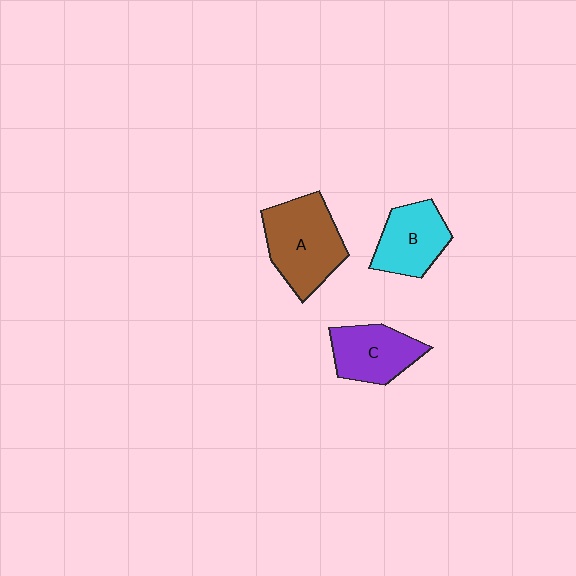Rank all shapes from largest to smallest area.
From largest to smallest: A (brown), C (purple), B (cyan).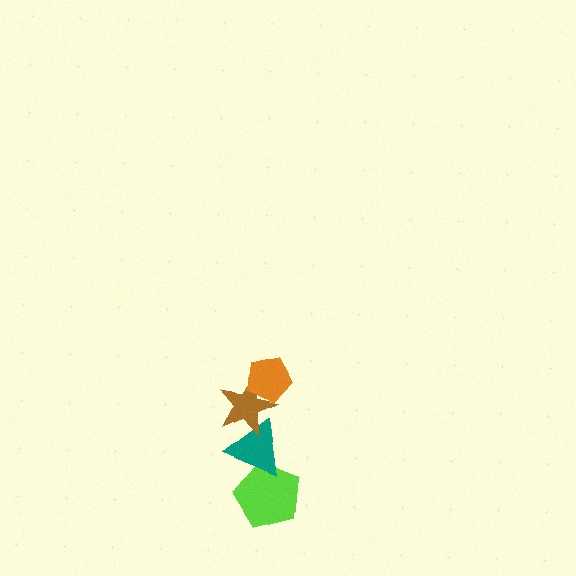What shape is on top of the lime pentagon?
The teal triangle is on top of the lime pentagon.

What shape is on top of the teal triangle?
The brown star is on top of the teal triangle.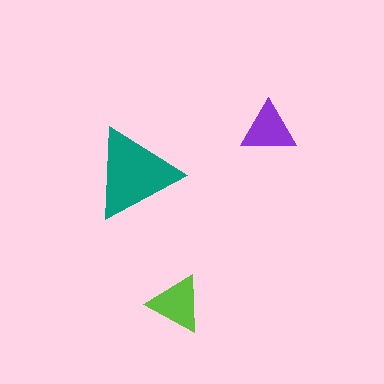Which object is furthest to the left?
The teal triangle is leftmost.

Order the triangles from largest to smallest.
the teal one, the lime one, the purple one.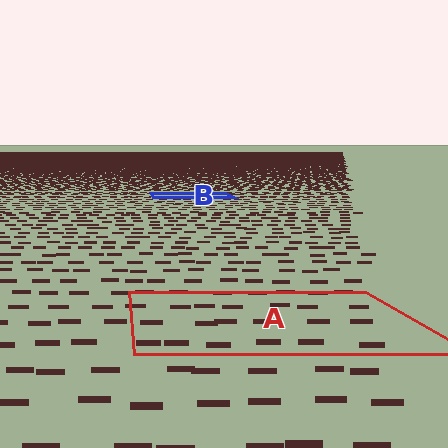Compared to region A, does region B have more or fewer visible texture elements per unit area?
Region B has more texture elements per unit area — they are packed more densely because it is farther away.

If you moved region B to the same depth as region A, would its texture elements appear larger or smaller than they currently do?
They would appear larger. At a closer depth, the same texture elements are projected at a bigger on-screen size.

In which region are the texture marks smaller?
The texture marks are smaller in region B, because it is farther away.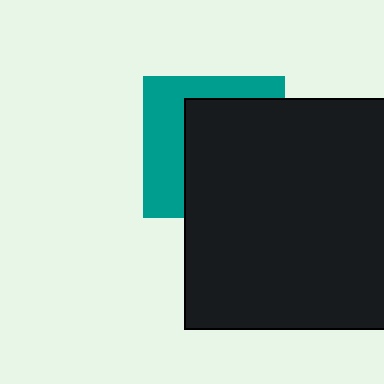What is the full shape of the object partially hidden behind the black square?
The partially hidden object is a teal square.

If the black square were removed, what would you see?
You would see the complete teal square.